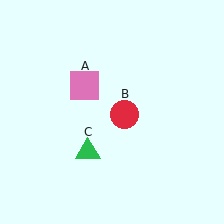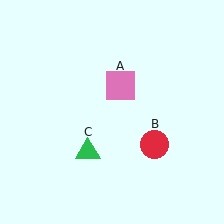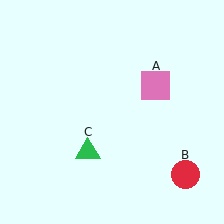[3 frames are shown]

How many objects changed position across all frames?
2 objects changed position: pink square (object A), red circle (object B).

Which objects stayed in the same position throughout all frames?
Green triangle (object C) remained stationary.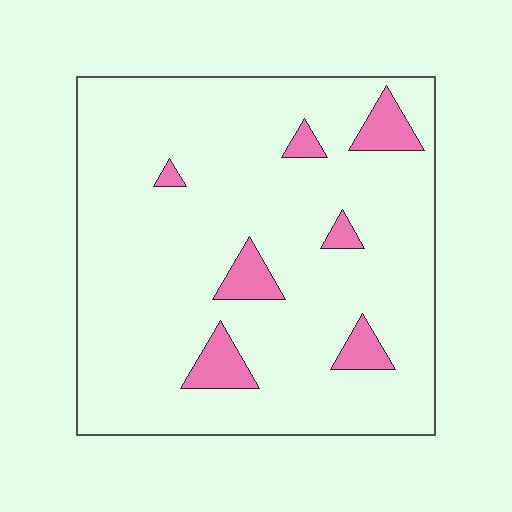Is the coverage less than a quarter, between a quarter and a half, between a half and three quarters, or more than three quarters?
Less than a quarter.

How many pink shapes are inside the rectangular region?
7.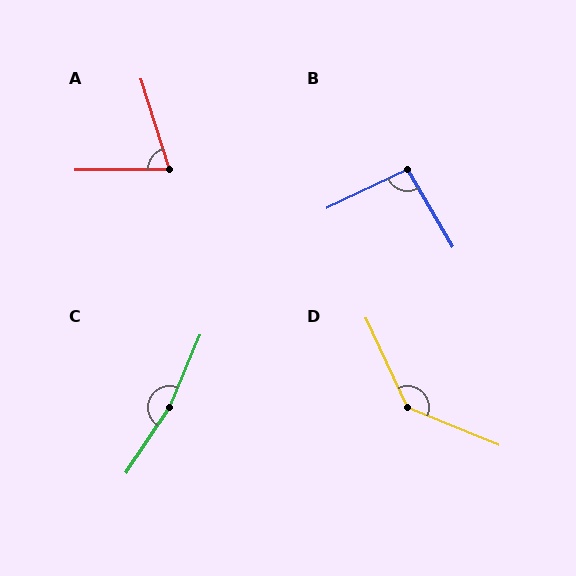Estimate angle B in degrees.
Approximately 95 degrees.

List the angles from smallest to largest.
A (73°), B (95°), D (137°), C (169°).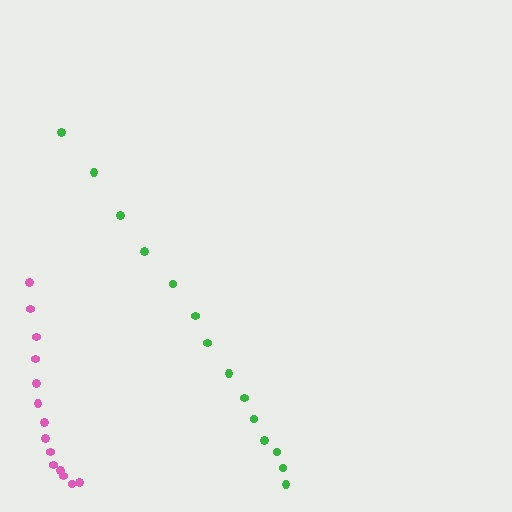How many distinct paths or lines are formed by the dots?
There are 2 distinct paths.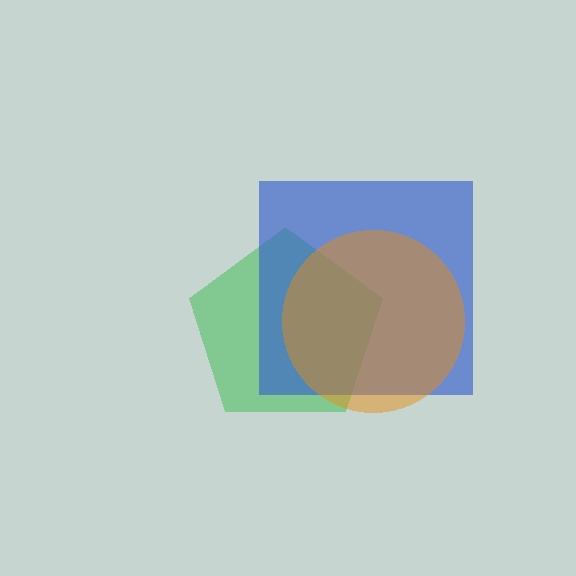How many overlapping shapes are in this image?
There are 3 overlapping shapes in the image.